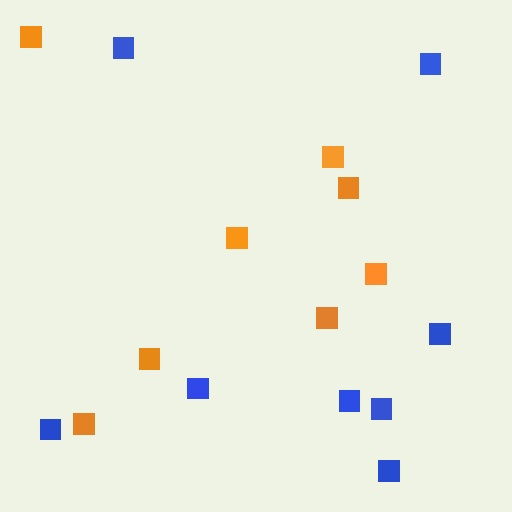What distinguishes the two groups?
There are 2 groups: one group of blue squares (8) and one group of orange squares (8).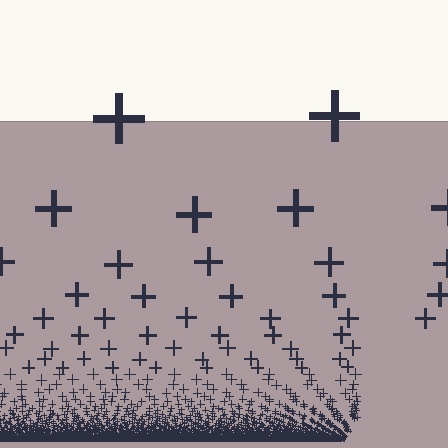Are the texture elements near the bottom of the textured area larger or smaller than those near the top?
Smaller. The gradient is inverted — elements near the bottom are smaller and denser.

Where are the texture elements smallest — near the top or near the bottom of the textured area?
Near the bottom.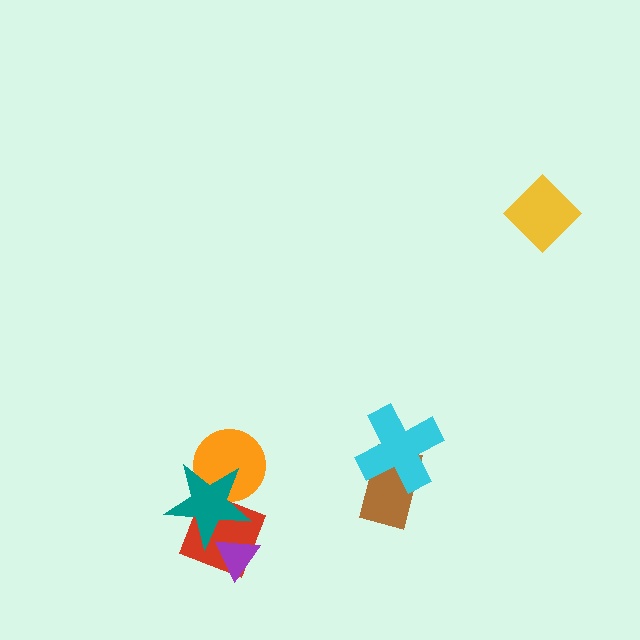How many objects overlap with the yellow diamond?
0 objects overlap with the yellow diamond.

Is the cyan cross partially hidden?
No, no other shape covers it.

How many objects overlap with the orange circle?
2 objects overlap with the orange circle.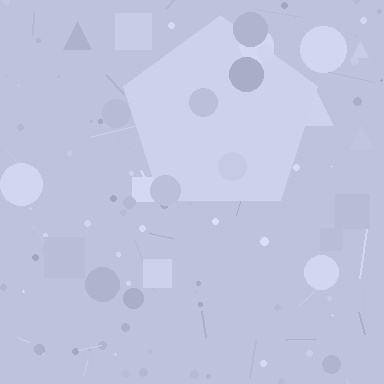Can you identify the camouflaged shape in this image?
The camouflaged shape is a pentagon.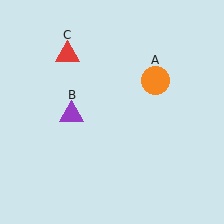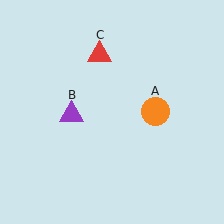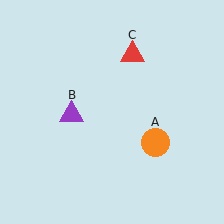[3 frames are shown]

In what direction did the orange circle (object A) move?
The orange circle (object A) moved down.